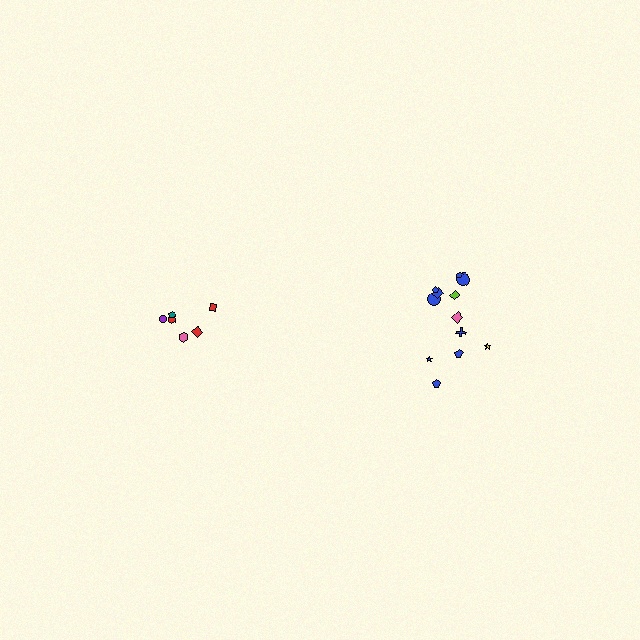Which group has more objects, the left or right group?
The right group.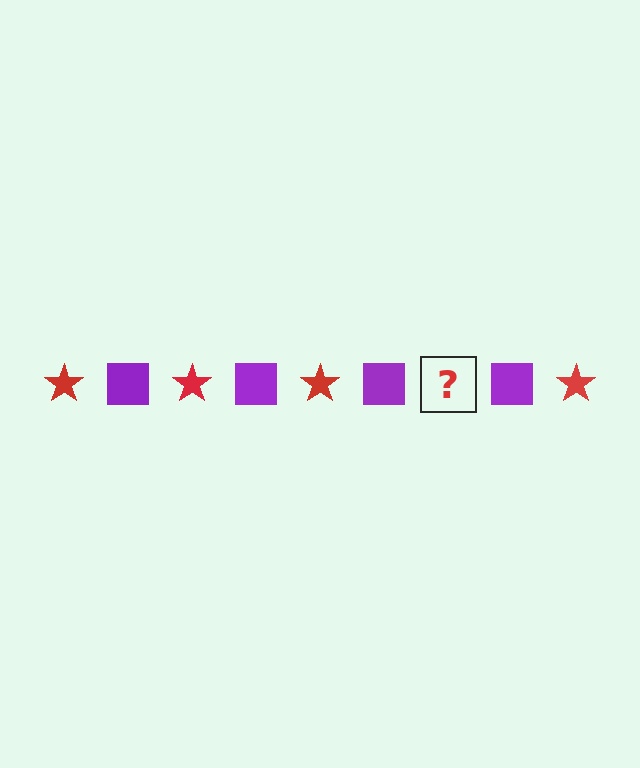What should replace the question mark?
The question mark should be replaced with a red star.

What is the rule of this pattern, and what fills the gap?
The rule is that the pattern alternates between red star and purple square. The gap should be filled with a red star.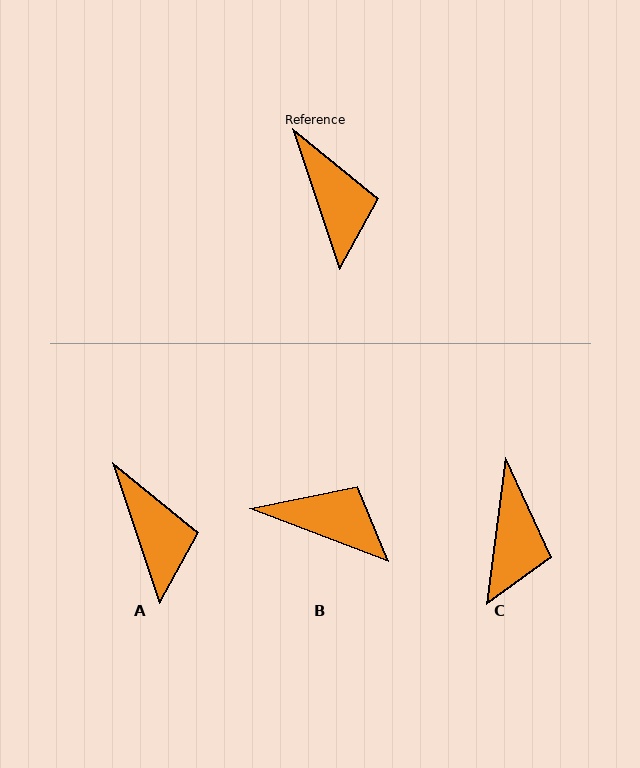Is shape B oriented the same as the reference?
No, it is off by about 51 degrees.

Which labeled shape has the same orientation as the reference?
A.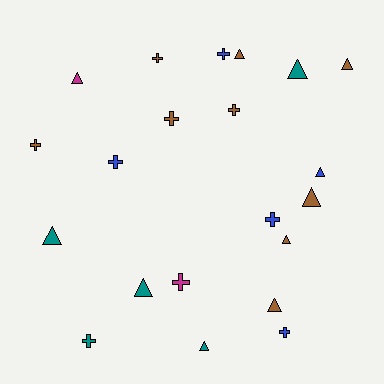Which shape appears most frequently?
Triangle, with 11 objects.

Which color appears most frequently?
Brown, with 9 objects.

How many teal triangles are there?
There are 4 teal triangles.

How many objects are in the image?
There are 21 objects.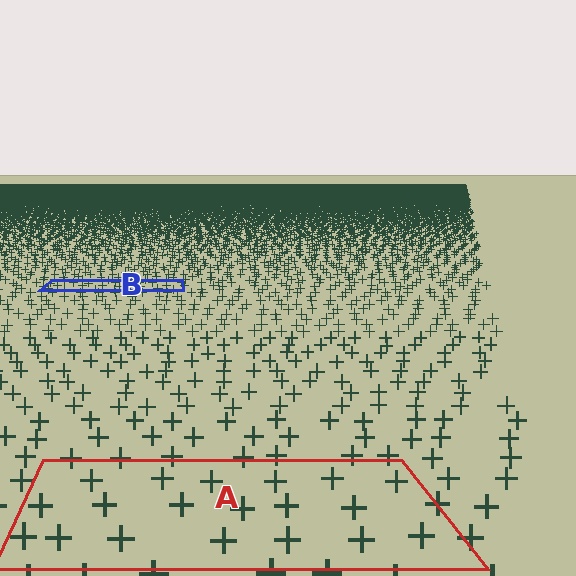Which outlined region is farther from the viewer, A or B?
Region B is farther from the viewer — the texture elements inside it appear smaller and more densely packed.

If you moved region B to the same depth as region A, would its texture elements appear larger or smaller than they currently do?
They would appear larger. At a closer depth, the same texture elements are projected at a bigger on-screen size.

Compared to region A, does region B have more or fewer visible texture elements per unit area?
Region B has more texture elements per unit area — they are packed more densely because it is farther away.